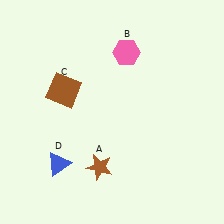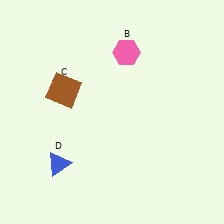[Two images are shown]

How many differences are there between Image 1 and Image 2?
There is 1 difference between the two images.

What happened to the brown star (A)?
The brown star (A) was removed in Image 2. It was in the bottom-left area of Image 1.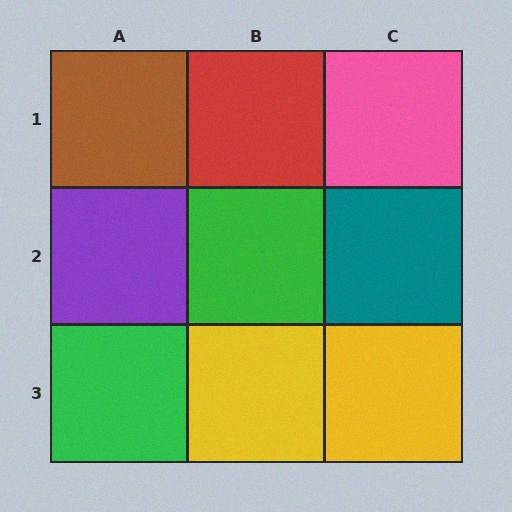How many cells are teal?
1 cell is teal.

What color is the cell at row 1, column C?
Pink.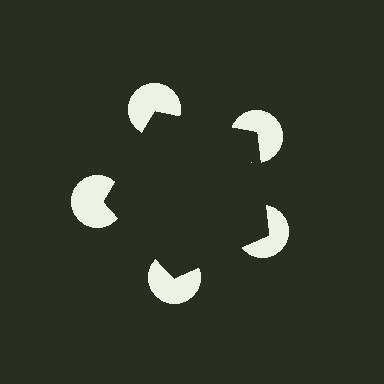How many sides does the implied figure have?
5 sides.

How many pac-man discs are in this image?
There are 5 — one at each vertex of the illusory pentagon.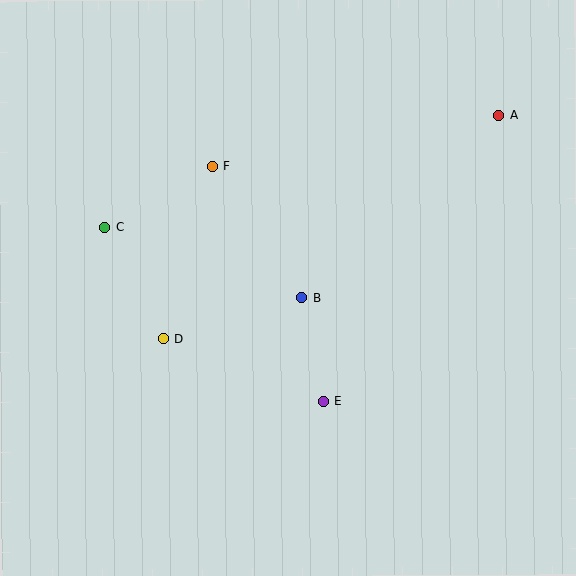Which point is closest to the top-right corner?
Point A is closest to the top-right corner.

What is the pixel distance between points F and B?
The distance between F and B is 159 pixels.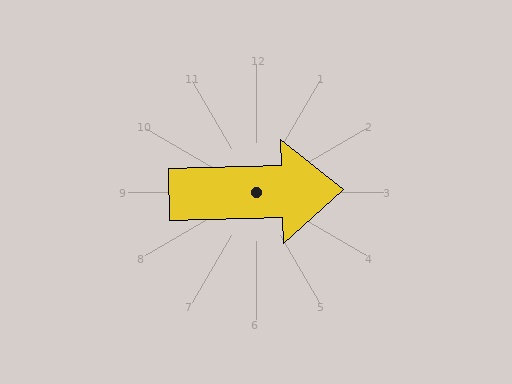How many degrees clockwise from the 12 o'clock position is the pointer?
Approximately 88 degrees.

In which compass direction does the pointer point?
East.